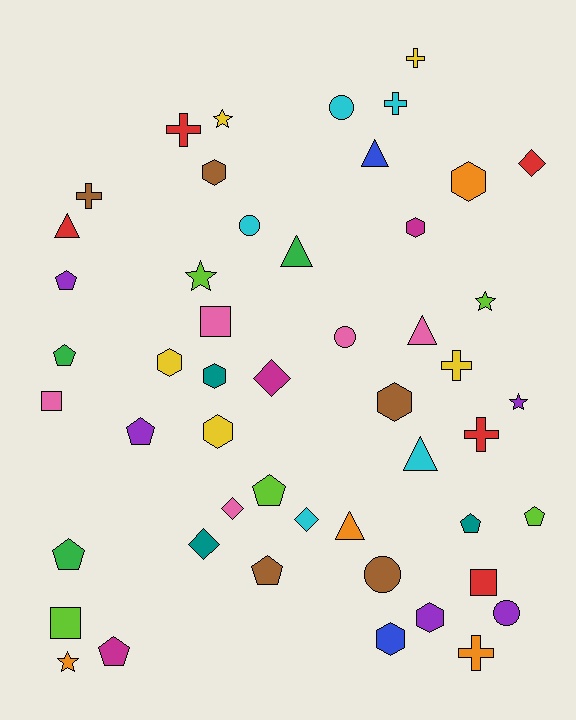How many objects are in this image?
There are 50 objects.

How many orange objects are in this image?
There are 4 orange objects.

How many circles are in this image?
There are 5 circles.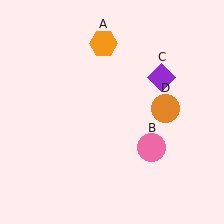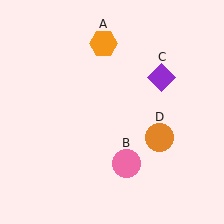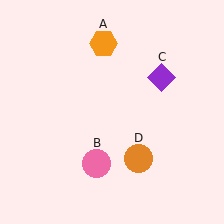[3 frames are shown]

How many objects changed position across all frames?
2 objects changed position: pink circle (object B), orange circle (object D).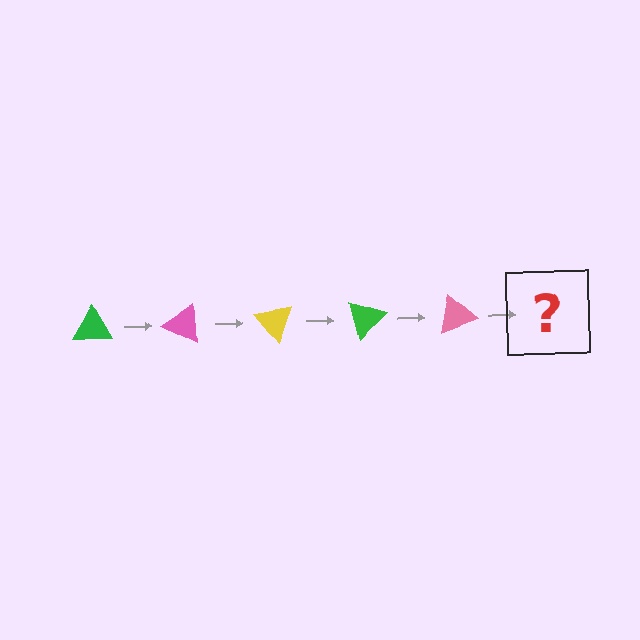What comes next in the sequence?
The next element should be a yellow triangle, rotated 125 degrees from the start.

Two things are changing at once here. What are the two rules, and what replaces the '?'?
The two rules are that it rotates 25 degrees each step and the color cycles through green, pink, and yellow. The '?' should be a yellow triangle, rotated 125 degrees from the start.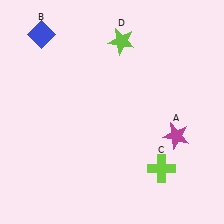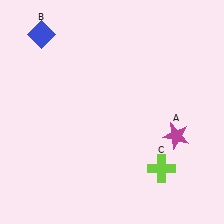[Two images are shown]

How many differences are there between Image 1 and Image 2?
There is 1 difference between the two images.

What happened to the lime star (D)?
The lime star (D) was removed in Image 2. It was in the top-right area of Image 1.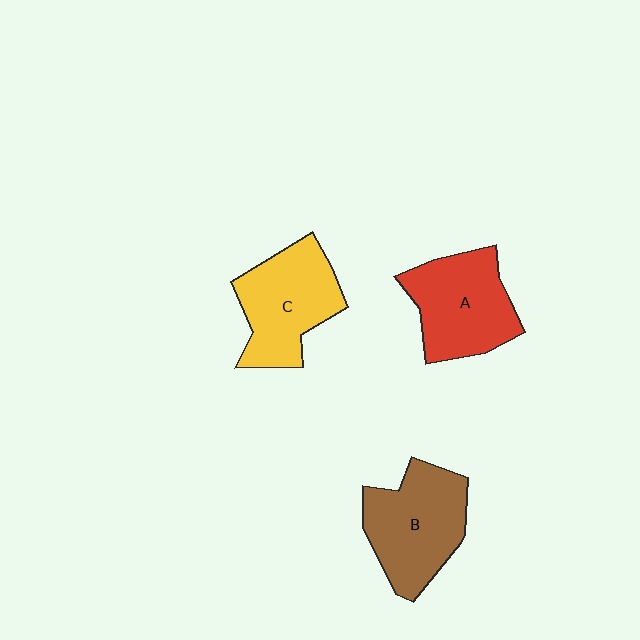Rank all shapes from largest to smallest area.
From largest to smallest: B (brown), A (red), C (yellow).